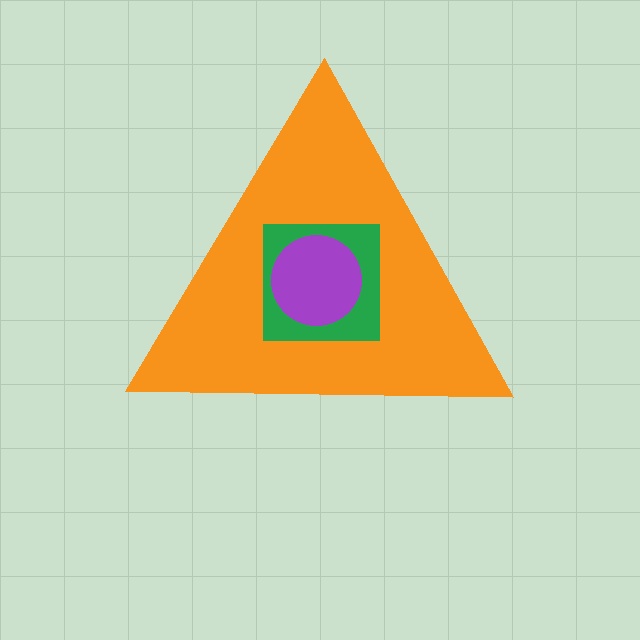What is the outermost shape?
The orange triangle.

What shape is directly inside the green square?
The purple circle.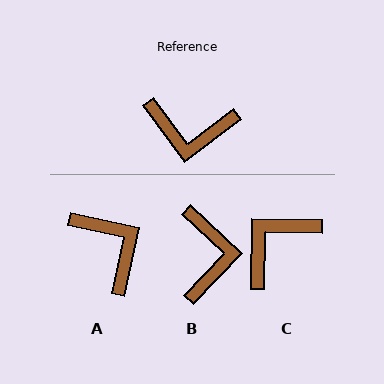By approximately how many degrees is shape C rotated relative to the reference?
Approximately 128 degrees clockwise.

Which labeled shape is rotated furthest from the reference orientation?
A, about 131 degrees away.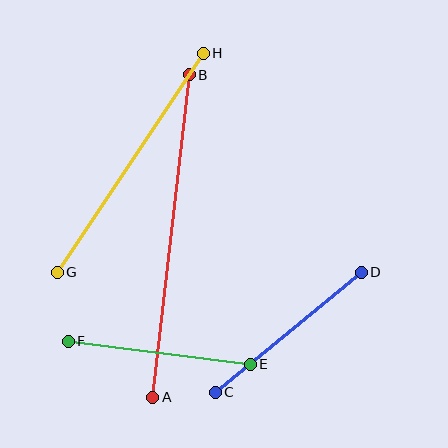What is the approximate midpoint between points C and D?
The midpoint is at approximately (288, 332) pixels.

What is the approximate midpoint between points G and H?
The midpoint is at approximately (130, 163) pixels.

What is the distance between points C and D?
The distance is approximately 189 pixels.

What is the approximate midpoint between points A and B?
The midpoint is at approximately (171, 236) pixels.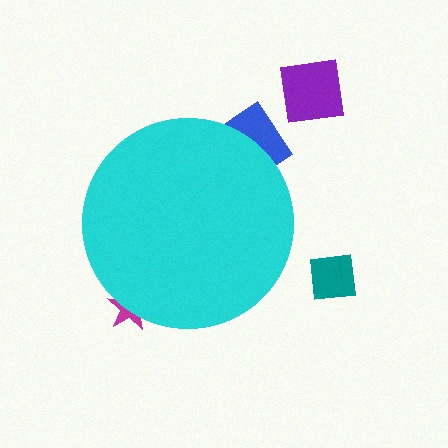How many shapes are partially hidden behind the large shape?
2 shapes are partially hidden.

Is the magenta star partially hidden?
Yes, the magenta star is partially hidden behind the cyan circle.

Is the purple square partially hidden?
No, the purple square is fully visible.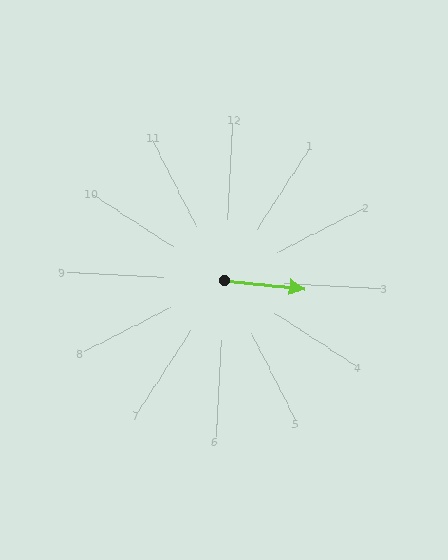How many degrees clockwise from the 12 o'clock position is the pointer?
Approximately 93 degrees.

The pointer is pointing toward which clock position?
Roughly 3 o'clock.